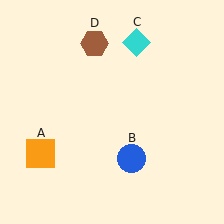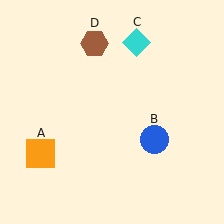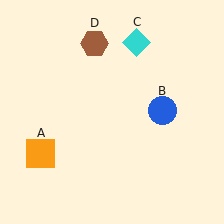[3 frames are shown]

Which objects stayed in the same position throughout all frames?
Orange square (object A) and cyan diamond (object C) and brown hexagon (object D) remained stationary.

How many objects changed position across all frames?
1 object changed position: blue circle (object B).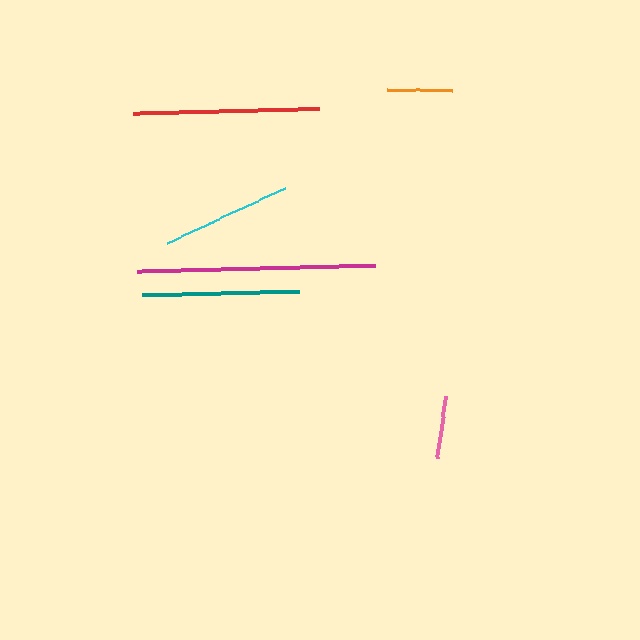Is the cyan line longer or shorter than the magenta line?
The magenta line is longer than the cyan line.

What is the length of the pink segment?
The pink segment is approximately 62 pixels long.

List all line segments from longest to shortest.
From longest to shortest: magenta, red, teal, cyan, orange, pink.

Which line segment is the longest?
The magenta line is the longest at approximately 238 pixels.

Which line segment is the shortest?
The pink line is the shortest at approximately 62 pixels.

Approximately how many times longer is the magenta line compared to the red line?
The magenta line is approximately 1.3 times the length of the red line.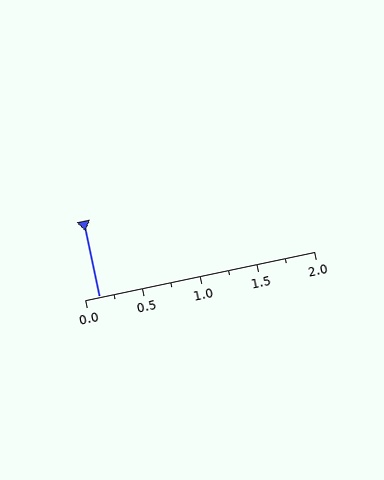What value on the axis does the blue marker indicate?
The marker indicates approximately 0.12.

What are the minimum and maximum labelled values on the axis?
The axis runs from 0.0 to 2.0.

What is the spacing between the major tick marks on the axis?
The major ticks are spaced 0.5 apart.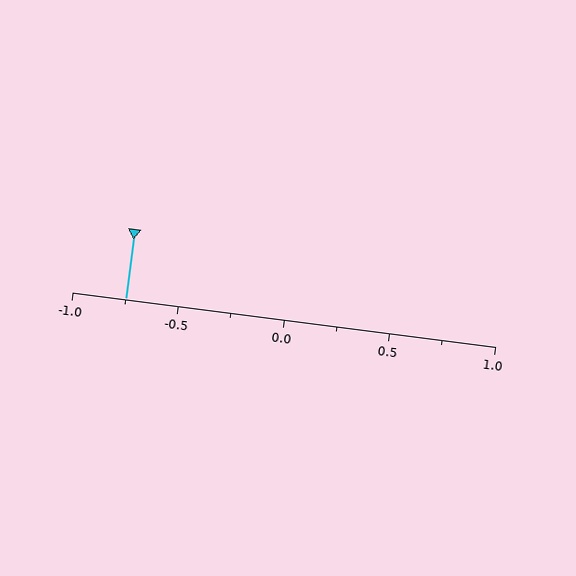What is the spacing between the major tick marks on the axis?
The major ticks are spaced 0.5 apart.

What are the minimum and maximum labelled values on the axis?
The axis runs from -1.0 to 1.0.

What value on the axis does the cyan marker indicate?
The marker indicates approximately -0.75.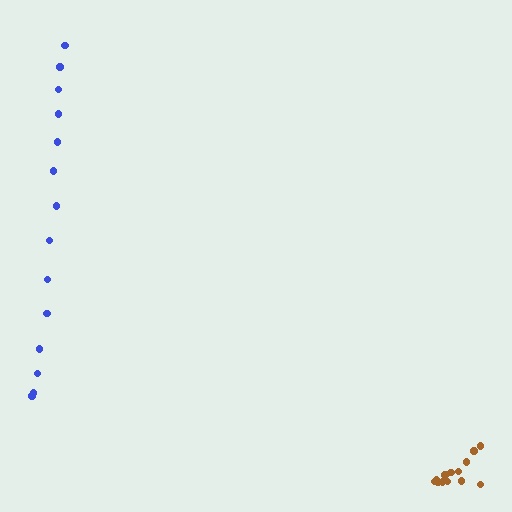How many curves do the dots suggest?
There are 2 distinct paths.